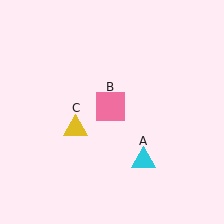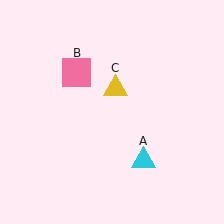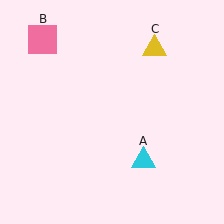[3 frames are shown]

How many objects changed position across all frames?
2 objects changed position: pink square (object B), yellow triangle (object C).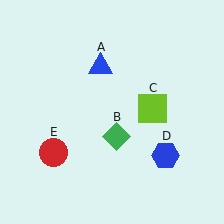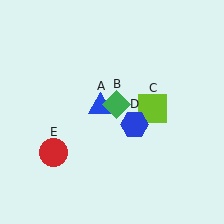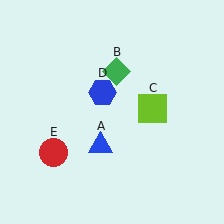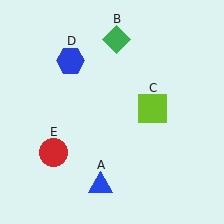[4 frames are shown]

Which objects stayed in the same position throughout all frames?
Lime square (object C) and red circle (object E) remained stationary.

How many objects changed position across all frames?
3 objects changed position: blue triangle (object A), green diamond (object B), blue hexagon (object D).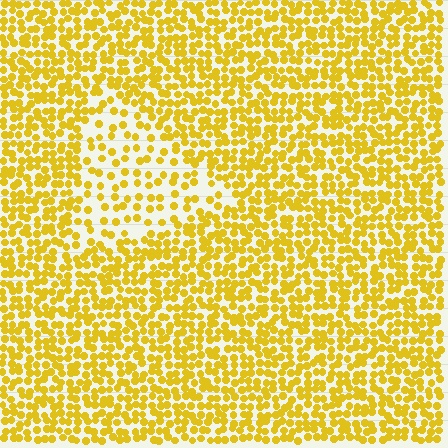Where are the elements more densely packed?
The elements are more densely packed outside the triangle boundary.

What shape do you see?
I see a triangle.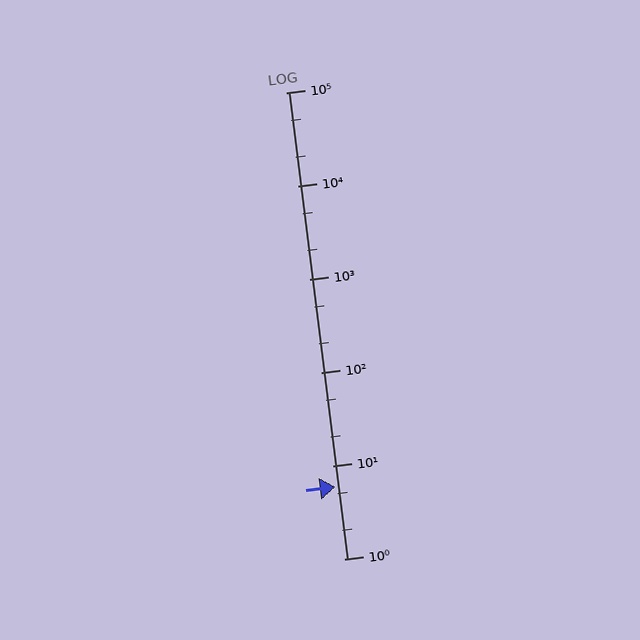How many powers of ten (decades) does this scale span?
The scale spans 5 decades, from 1 to 100000.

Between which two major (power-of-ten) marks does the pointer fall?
The pointer is between 1 and 10.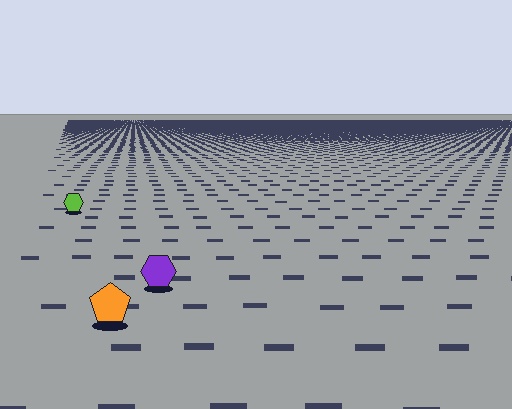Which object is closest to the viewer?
The orange pentagon is closest. The texture marks near it are larger and more spread out.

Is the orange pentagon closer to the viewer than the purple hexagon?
Yes. The orange pentagon is closer — you can tell from the texture gradient: the ground texture is coarser near it.